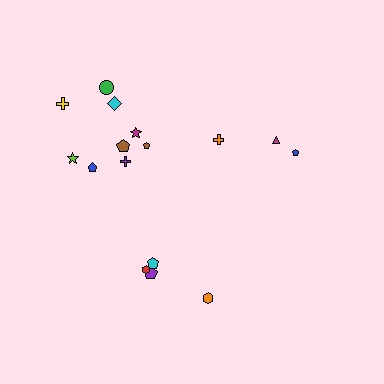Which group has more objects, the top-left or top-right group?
The top-left group.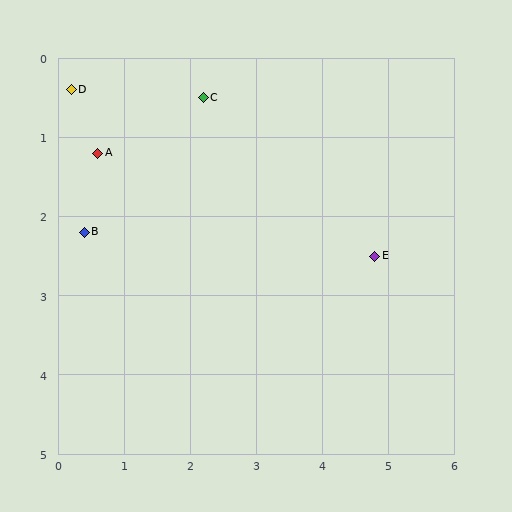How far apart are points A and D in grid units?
Points A and D are about 0.9 grid units apart.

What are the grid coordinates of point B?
Point B is at approximately (0.4, 2.2).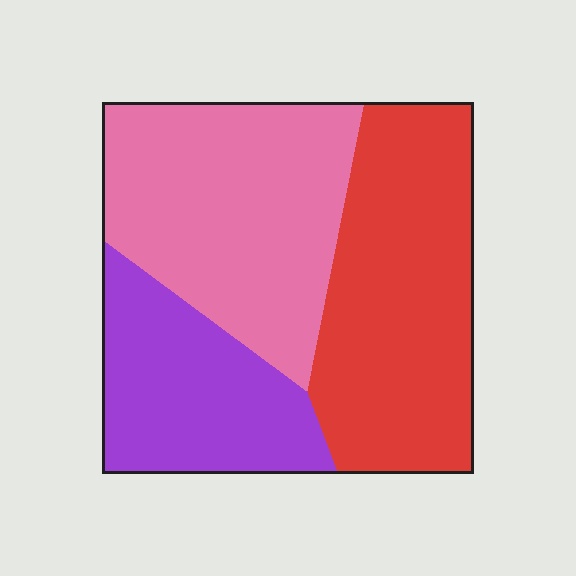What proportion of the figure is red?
Red takes up between a third and a half of the figure.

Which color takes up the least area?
Purple, at roughly 25%.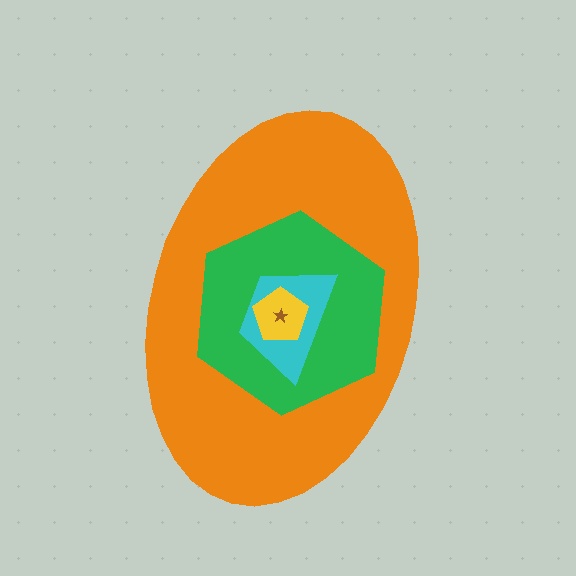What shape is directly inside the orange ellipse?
The green hexagon.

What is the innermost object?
The brown star.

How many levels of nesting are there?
5.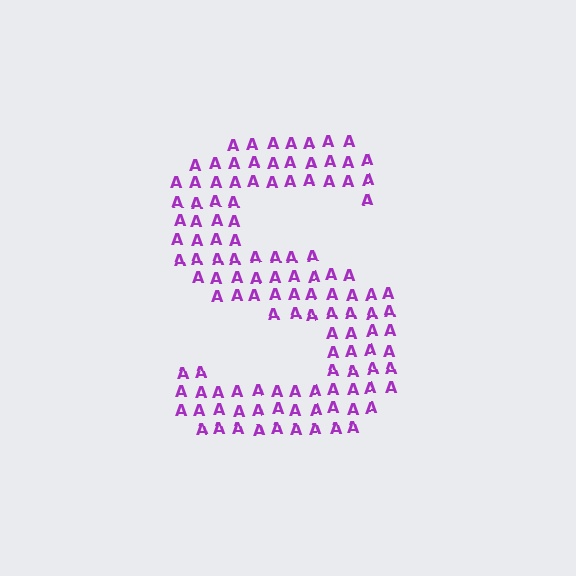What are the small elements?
The small elements are letter A's.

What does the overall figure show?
The overall figure shows the letter S.